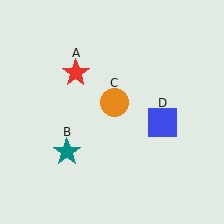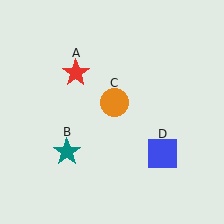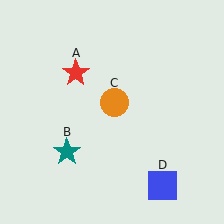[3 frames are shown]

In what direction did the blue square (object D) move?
The blue square (object D) moved down.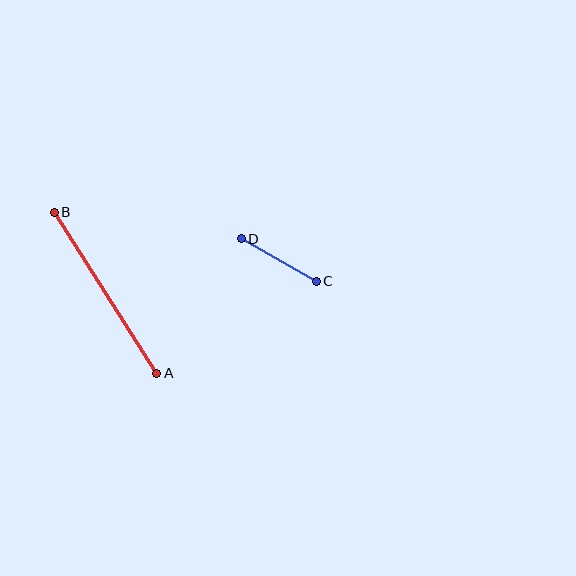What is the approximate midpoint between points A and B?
The midpoint is at approximately (106, 293) pixels.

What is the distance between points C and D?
The distance is approximately 87 pixels.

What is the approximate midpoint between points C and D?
The midpoint is at approximately (279, 260) pixels.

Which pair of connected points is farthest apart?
Points A and B are farthest apart.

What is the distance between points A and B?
The distance is approximately 191 pixels.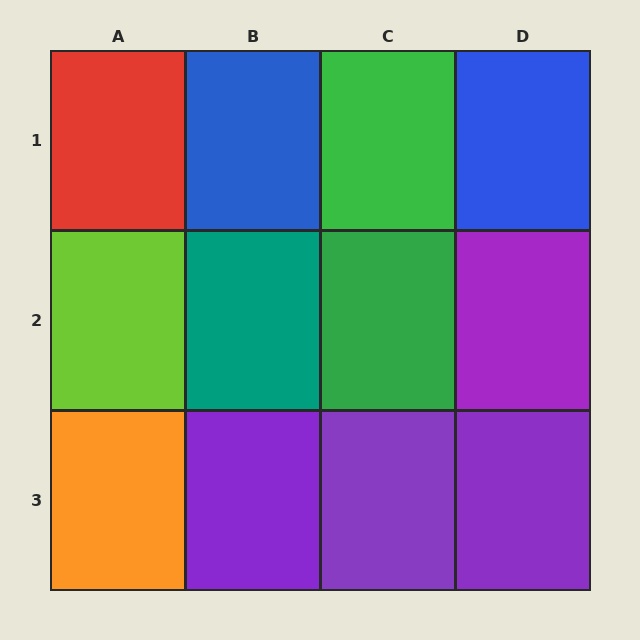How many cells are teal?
1 cell is teal.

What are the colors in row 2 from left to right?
Lime, teal, green, purple.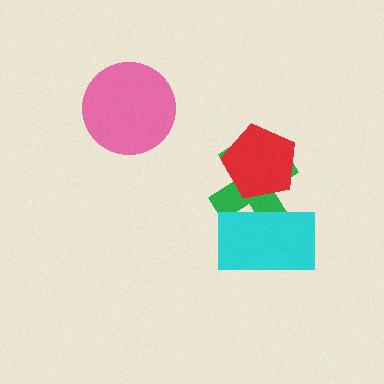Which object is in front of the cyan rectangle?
The red pentagon is in front of the cyan rectangle.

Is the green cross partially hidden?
Yes, it is partially covered by another shape.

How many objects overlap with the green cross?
2 objects overlap with the green cross.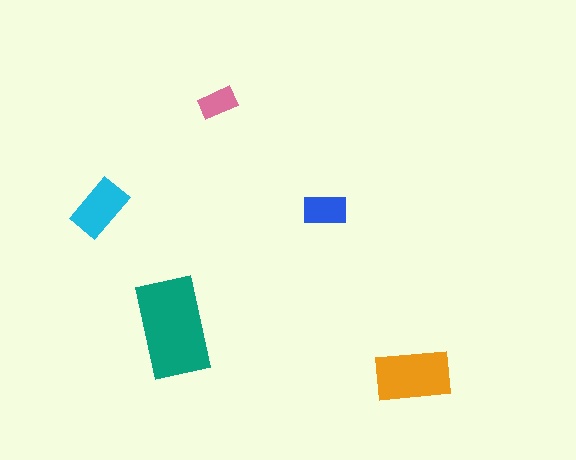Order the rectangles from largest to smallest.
the teal one, the orange one, the cyan one, the blue one, the pink one.